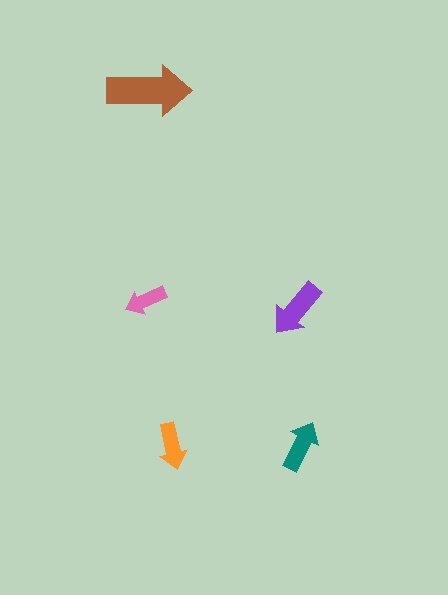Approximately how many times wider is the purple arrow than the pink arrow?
About 1.5 times wider.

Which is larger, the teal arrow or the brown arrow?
The brown one.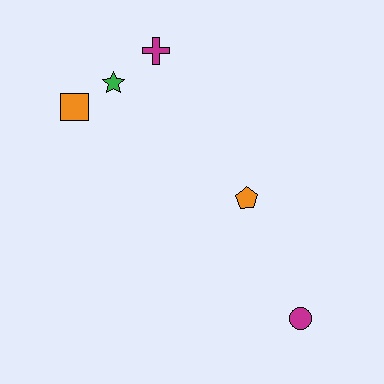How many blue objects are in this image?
There are no blue objects.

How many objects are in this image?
There are 5 objects.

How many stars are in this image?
There is 1 star.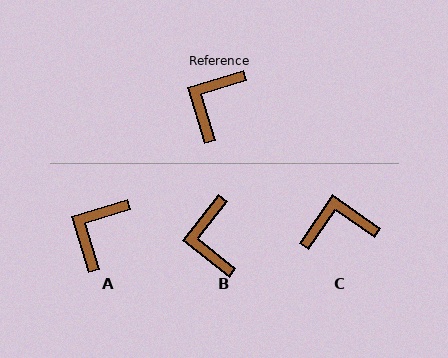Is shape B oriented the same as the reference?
No, it is off by about 35 degrees.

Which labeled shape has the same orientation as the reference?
A.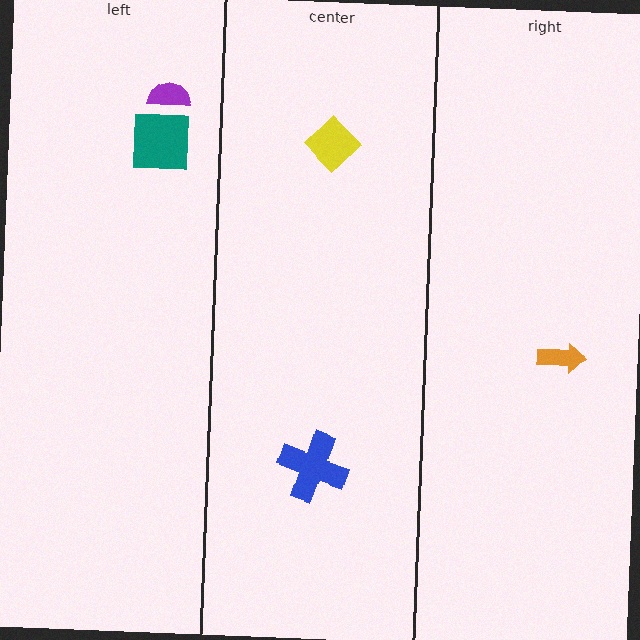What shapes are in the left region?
The teal square, the purple semicircle.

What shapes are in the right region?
The orange arrow.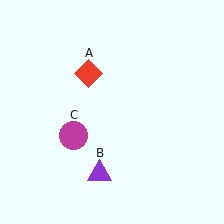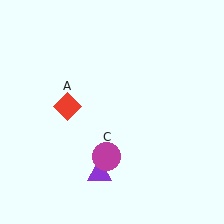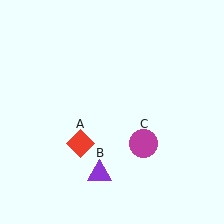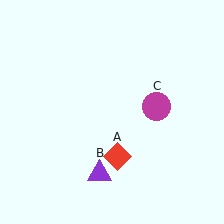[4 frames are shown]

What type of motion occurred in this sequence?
The red diamond (object A), magenta circle (object C) rotated counterclockwise around the center of the scene.